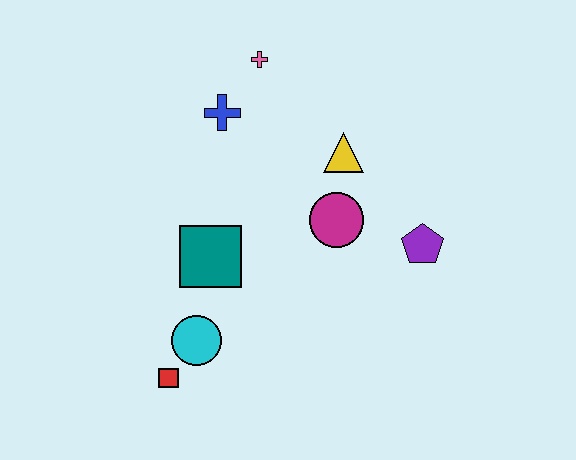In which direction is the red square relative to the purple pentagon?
The red square is to the left of the purple pentagon.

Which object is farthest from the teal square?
The purple pentagon is farthest from the teal square.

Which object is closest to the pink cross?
The blue cross is closest to the pink cross.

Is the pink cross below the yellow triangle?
No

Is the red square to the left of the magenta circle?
Yes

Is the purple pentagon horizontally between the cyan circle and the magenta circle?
No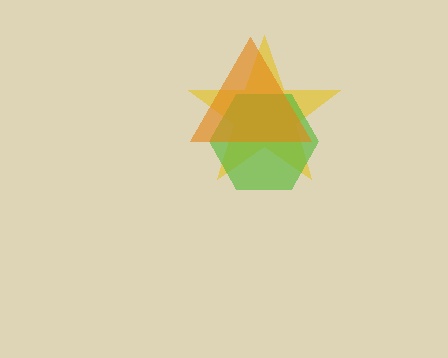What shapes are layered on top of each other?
The layered shapes are: a yellow star, a lime hexagon, an orange triangle.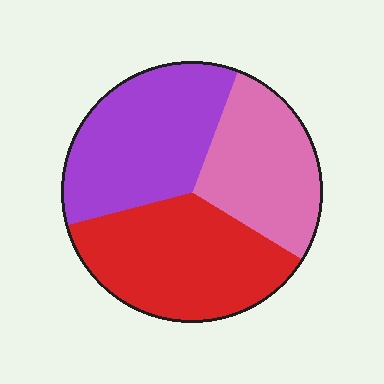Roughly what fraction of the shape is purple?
Purple takes up between a quarter and a half of the shape.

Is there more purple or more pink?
Purple.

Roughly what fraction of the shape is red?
Red takes up about three eighths (3/8) of the shape.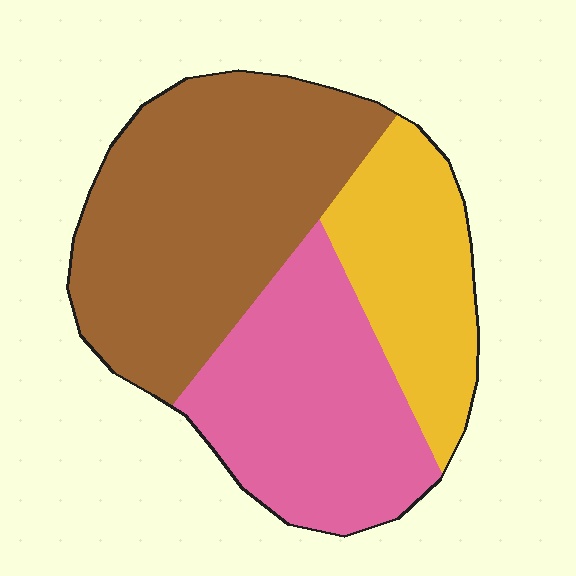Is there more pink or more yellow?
Pink.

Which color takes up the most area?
Brown, at roughly 45%.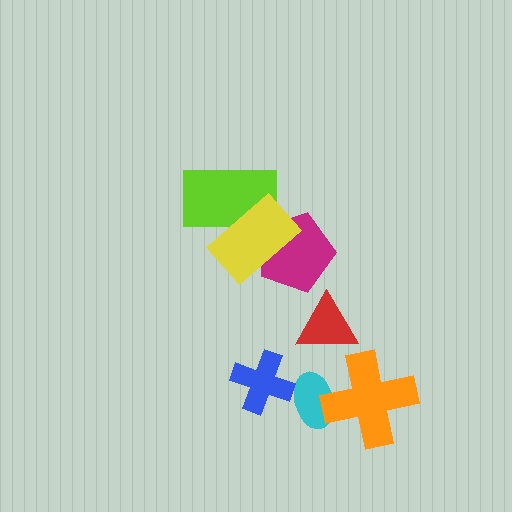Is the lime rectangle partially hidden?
Yes, it is partially covered by another shape.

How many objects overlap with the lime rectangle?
1 object overlaps with the lime rectangle.